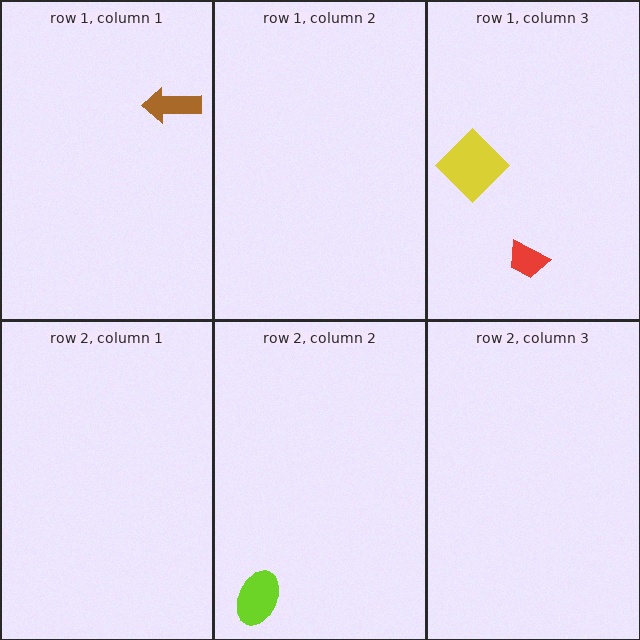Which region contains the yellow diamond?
The row 1, column 3 region.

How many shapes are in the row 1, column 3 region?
2.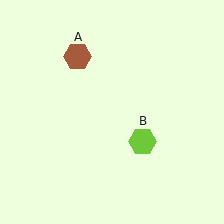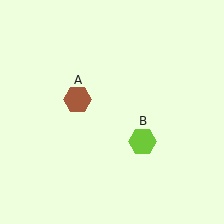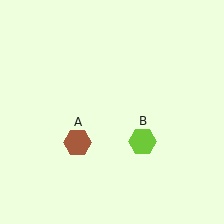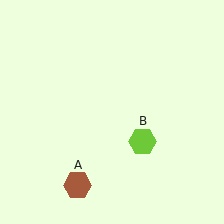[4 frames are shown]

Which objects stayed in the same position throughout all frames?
Lime hexagon (object B) remained stationary.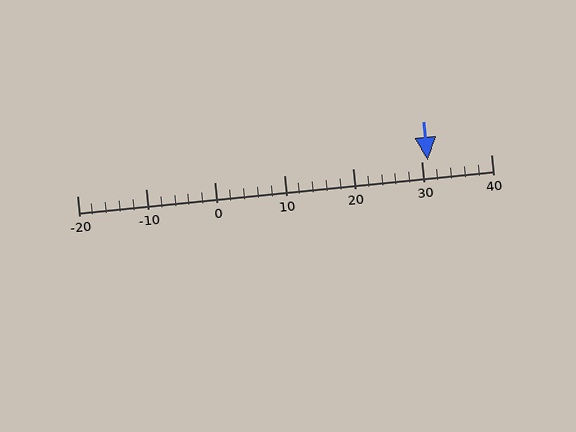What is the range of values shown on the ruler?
The ruler shows values from -20 to 40.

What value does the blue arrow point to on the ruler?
The blue arrow points to approximately 31.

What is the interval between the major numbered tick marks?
The major tick marks are spaced 10 units apart.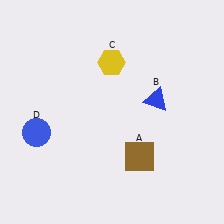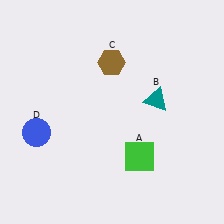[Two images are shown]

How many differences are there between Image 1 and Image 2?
There are 3 differences between the two images.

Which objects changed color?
A changed from brown to green. B changed from blue to teal. C changed from yellow to brown.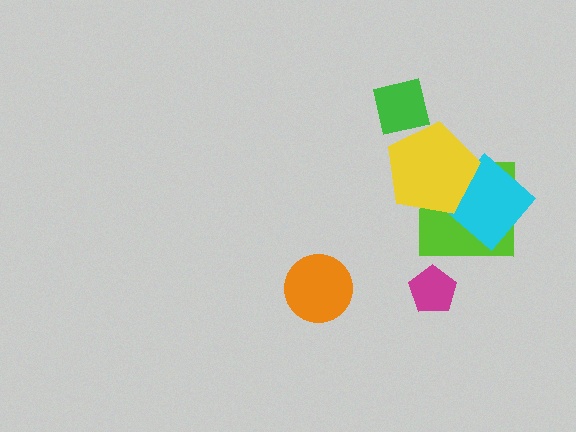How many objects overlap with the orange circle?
0 objects overlap with the orange circle.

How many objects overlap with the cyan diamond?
2 objects overlap with the cyan diamond.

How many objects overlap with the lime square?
2 objects overlap with the lime square.